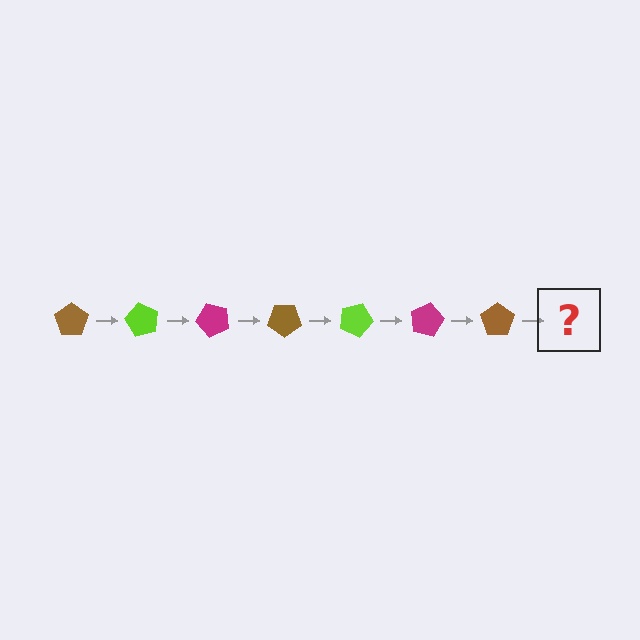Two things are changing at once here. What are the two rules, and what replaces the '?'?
The two rules are that it rotates 60 degrees each step and the color cycles through brown, lime, and magenta. The '?' should be a lime pentagon, rotated 420 degrees from the start.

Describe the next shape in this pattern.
It should be a lime pentagon, rotated 420 degrees from the start.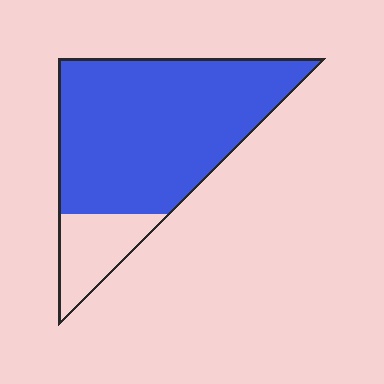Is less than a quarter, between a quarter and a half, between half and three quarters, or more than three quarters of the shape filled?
More than three quarters.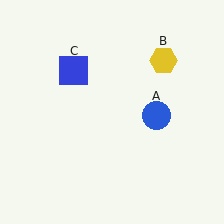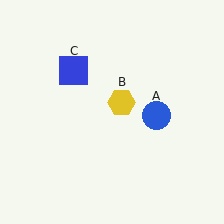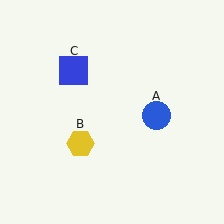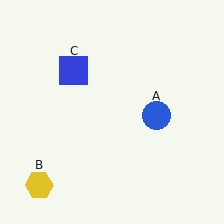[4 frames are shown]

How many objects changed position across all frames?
1 object changed position: yellow hexagon (object B).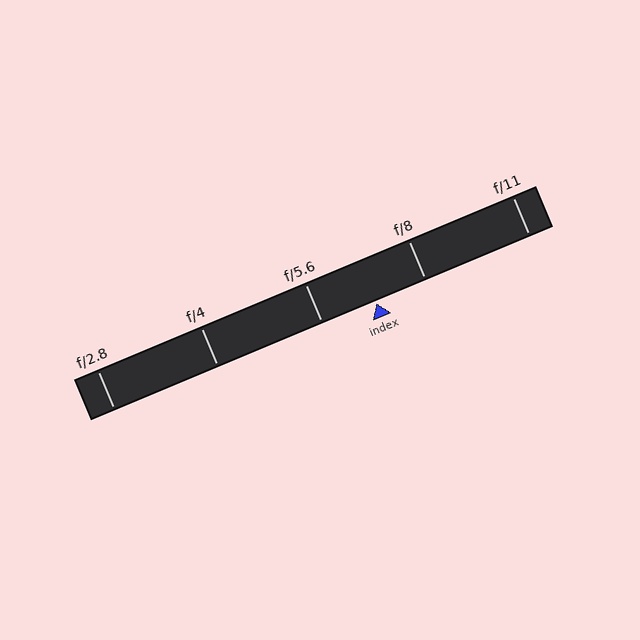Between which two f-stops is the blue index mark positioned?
The index mark is between f/5.6 and f/8.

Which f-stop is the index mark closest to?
The index mark is closest to f/8.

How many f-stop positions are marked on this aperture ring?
There are 5 f-stop positions marked.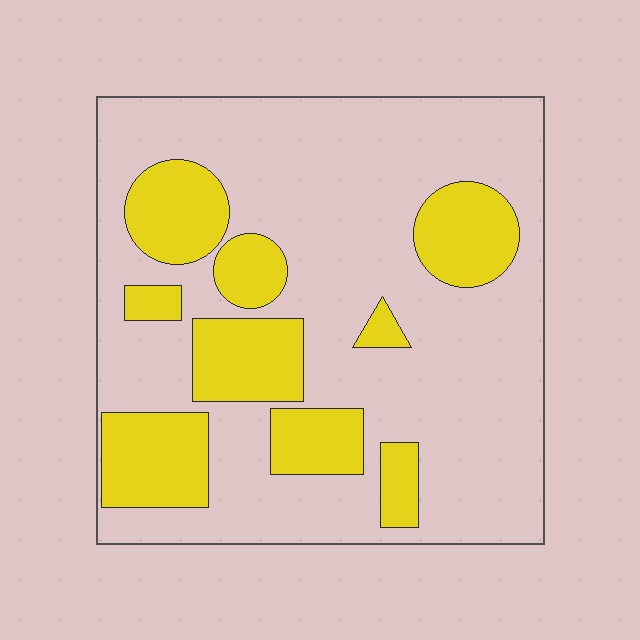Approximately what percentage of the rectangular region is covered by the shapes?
Approximately 25%.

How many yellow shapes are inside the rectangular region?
9.